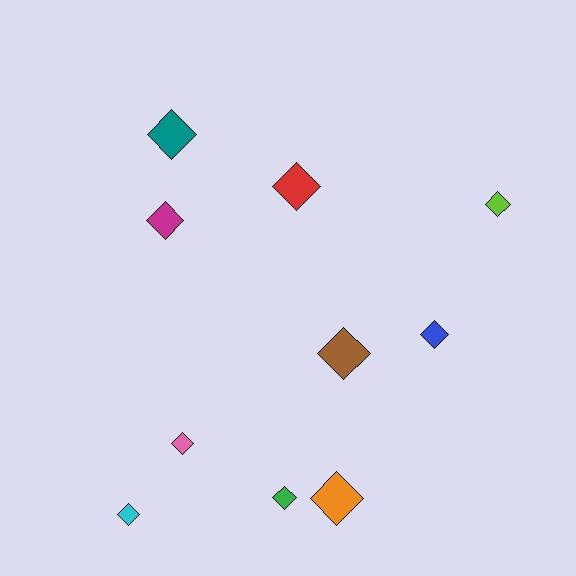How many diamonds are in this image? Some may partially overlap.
There are 10 diamonds.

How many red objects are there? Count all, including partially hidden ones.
There is 1 red object.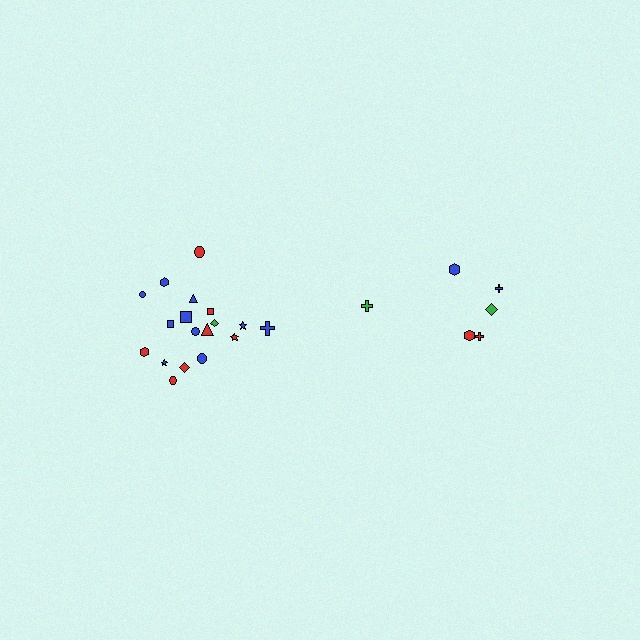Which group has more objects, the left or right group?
The left group.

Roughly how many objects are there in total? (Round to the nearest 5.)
Roughly 25 objects in total.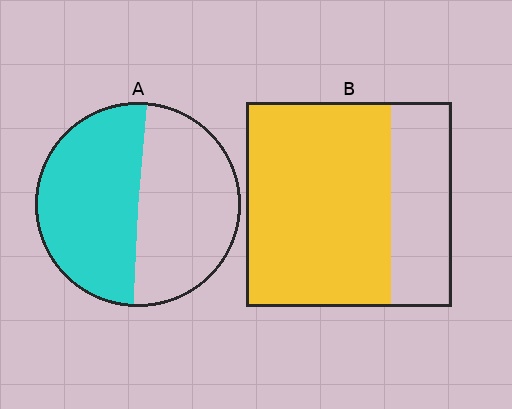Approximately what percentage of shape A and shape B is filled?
A is approximately 50% and B is approximately 70%.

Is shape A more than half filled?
Roughly half.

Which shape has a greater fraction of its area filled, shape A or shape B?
Shape B.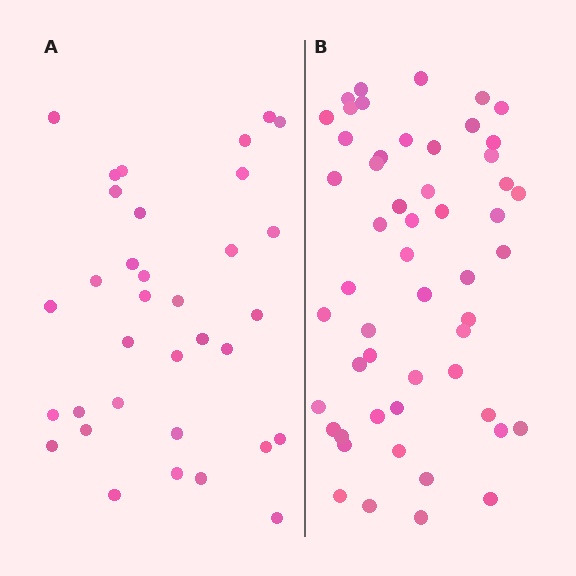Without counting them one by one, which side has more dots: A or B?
Region B (the right region) has more dots.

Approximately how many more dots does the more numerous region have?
Region B has approximately 20 more dots than region A.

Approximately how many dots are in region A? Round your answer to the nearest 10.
About 30 dots. (The exact count is 34, which rounds to 30.)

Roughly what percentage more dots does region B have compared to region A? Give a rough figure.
About 55% more.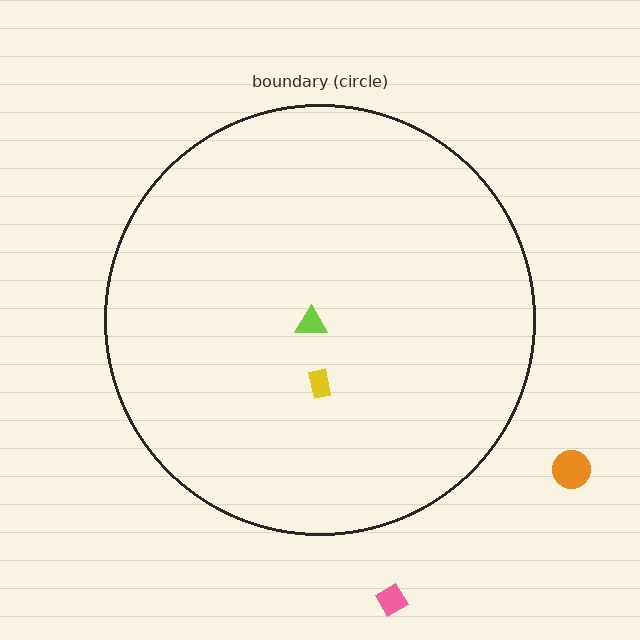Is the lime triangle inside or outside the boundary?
Inside.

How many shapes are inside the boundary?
2 inside, 2 outside.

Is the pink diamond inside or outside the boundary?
Outside.